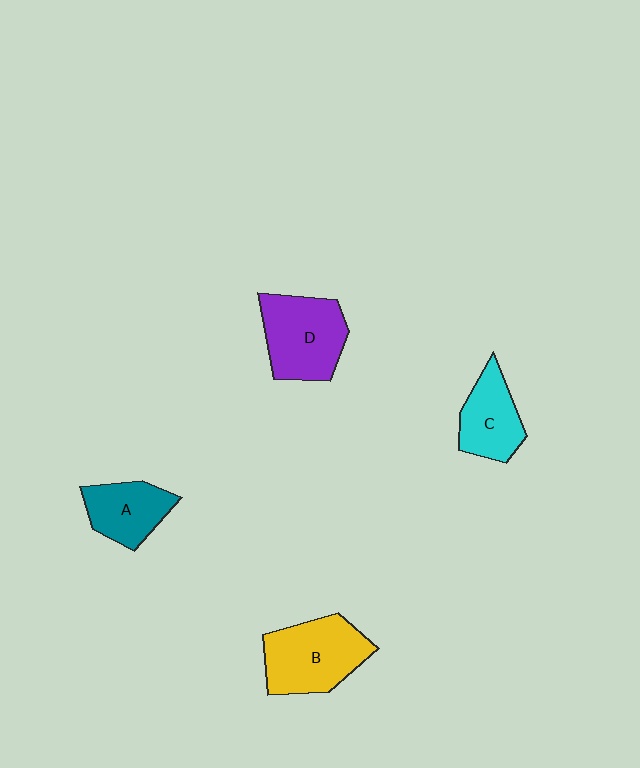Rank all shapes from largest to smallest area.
From largest to smallest: B (yellow), D (purple), C (cyan), A (teal).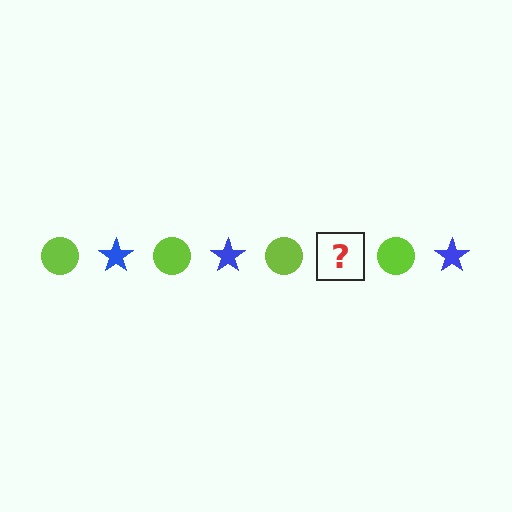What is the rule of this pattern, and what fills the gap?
The rule is that the pattern alternates between lime circle and blue star. The gap should be filled with a blue star.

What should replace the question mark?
The question mark should be replaced with a blue star.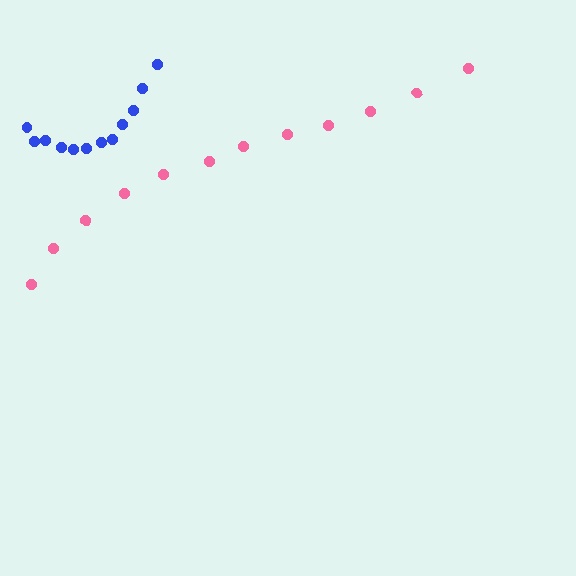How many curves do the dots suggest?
There are 2 distinct paths.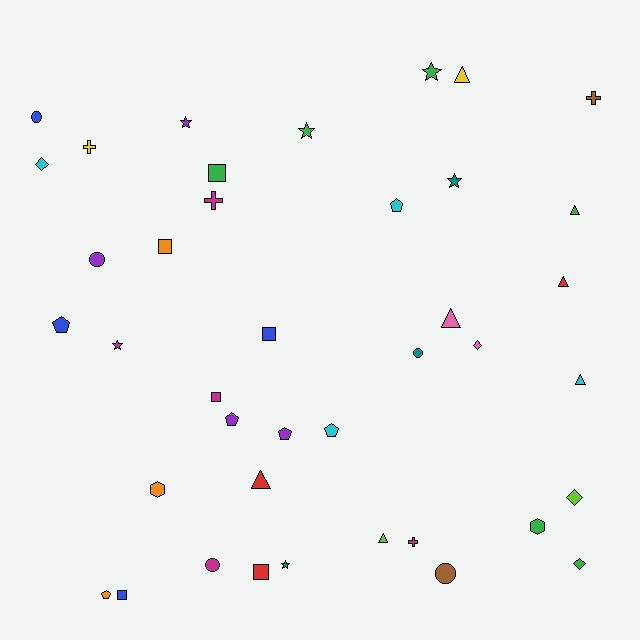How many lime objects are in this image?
There are 2 lime objects.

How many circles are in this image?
There are 5 circles.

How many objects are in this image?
There are 40 objects.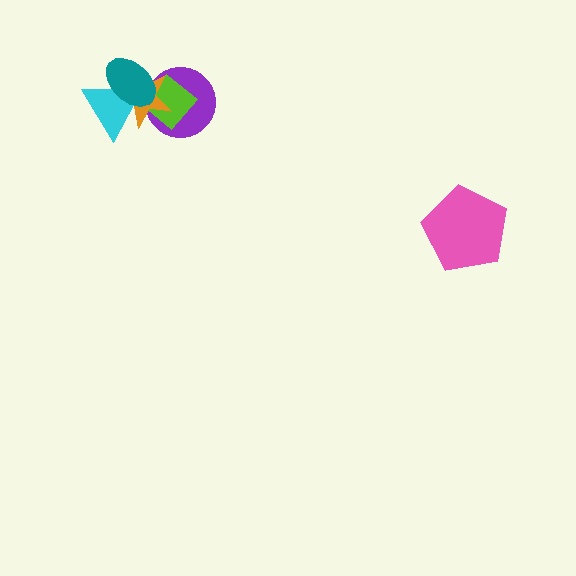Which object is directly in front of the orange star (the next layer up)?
The cyan triangle is directly in front of the orange star.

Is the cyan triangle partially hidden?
Yes, it is partially covered by another shape.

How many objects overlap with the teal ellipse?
4 objects overlap with the teal ellipse.